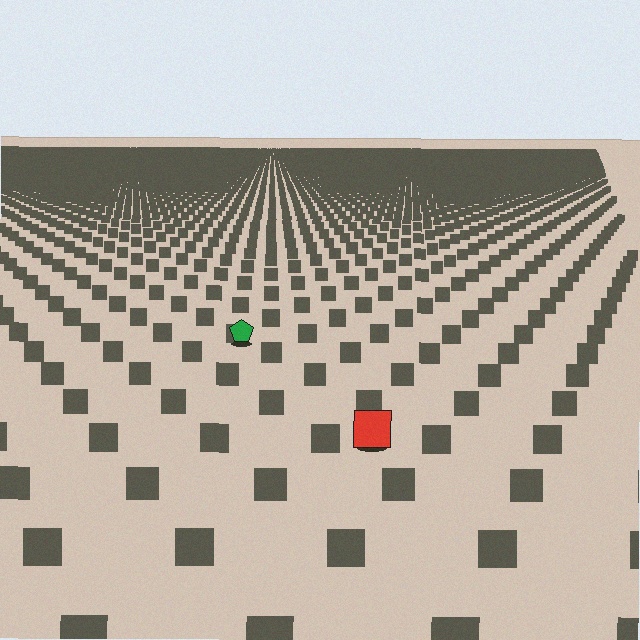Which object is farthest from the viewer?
The green pentagon is farthest from the viewer. It appears smaller and the ground texture around it is denser.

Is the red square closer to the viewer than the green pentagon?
Yes. The red square is closer — you can tell from the texture gradient: the ground texture is coarser near it.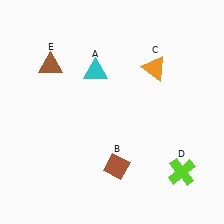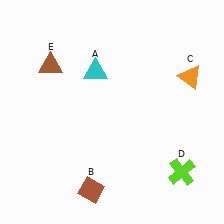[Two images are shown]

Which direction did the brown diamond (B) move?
The brown diamond (B) moved left.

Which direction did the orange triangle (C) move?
The orange triangle (C) moved right.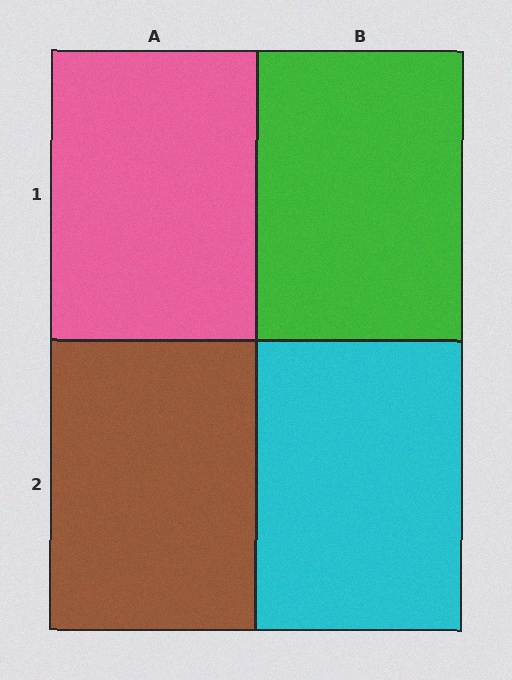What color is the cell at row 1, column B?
Green.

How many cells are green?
1 cell is green.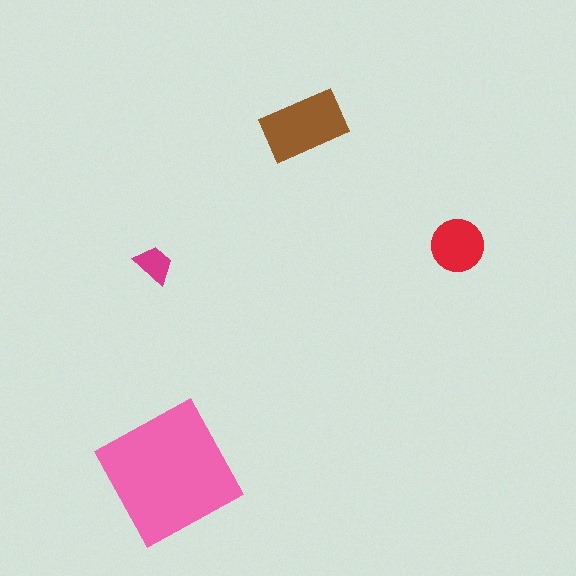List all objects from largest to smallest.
The pink square, the brown rectangle, the red circle, the magenta trapezoid.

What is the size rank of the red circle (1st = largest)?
3rd.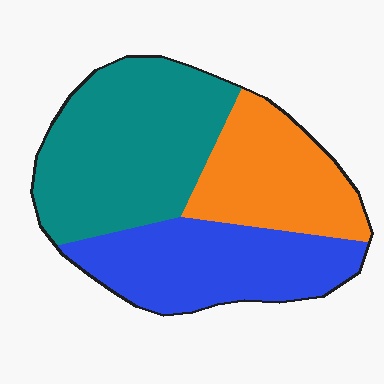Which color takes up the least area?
Orange, at roughly 25%.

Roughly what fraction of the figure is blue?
Blue covers 32% of the figure.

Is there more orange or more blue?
Blue.